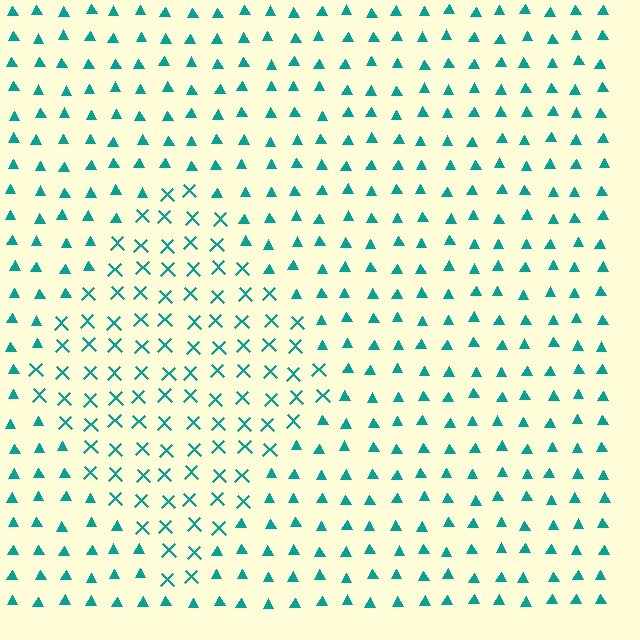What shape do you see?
I see a diamond.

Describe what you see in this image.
The image is filled with small teal elements arranged in a uniform grid. A diamond-shaped region contains X marks, while the surrounding area contains triangles. The boundary is defined purely by the change in element shape.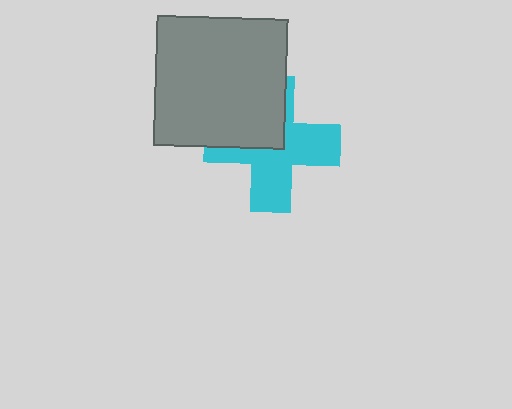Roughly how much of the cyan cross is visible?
About half of it is visible (roughly 60%).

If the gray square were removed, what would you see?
You would see the complete cyan cross.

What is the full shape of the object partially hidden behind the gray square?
The partially hidden object is a cyan cross.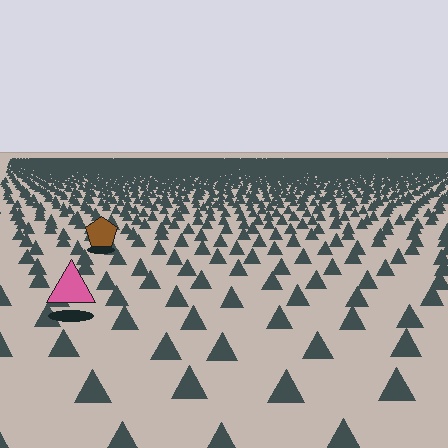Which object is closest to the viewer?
The pink triangle is closest. The texture marks near it are larger and more spread out.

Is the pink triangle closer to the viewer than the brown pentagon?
Yes. The pink triangle is closer — you can tell from the texture gradient: the ground texture is coarser near it.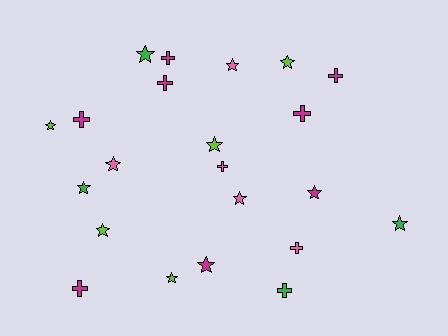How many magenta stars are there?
There are 2 magenta stars.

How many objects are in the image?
There are 22 objects.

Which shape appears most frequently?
Star, with 13 objects.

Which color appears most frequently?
Magenta, with 8 objects.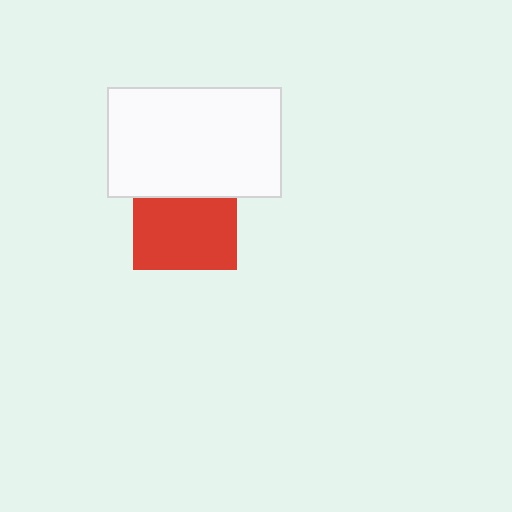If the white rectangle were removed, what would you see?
You would see the complete red square.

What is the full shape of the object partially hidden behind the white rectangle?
The partially hidden object is a red square.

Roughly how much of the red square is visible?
Most of it is visible (roughly 69%).